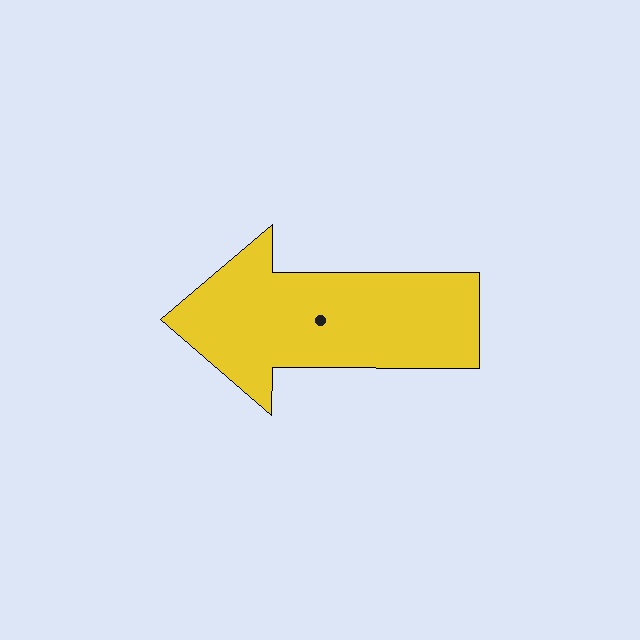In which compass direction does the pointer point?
West.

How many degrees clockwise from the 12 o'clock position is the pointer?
Approximately 270 degrees.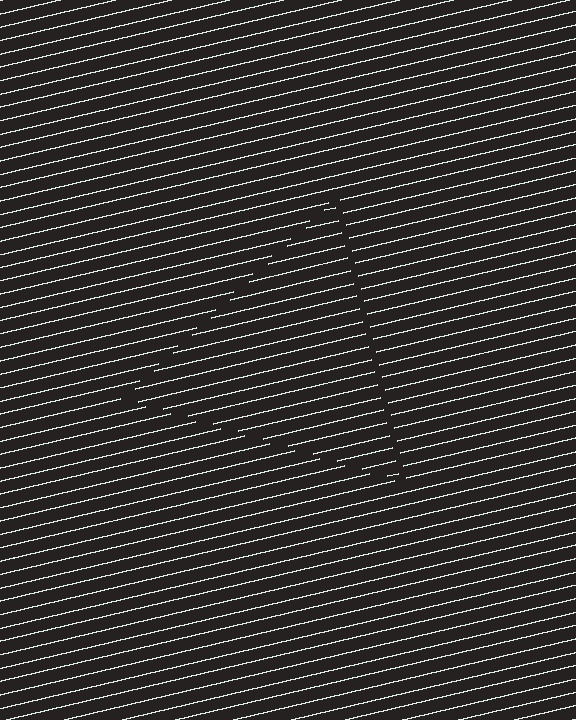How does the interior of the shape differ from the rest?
The interior of the shape contains the same grating, shifted by half a period — the contour is defined by the phase discontinuity where line-ends from the inner and outer gratings abut.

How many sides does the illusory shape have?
3 sides — the line-ends trace a triangle.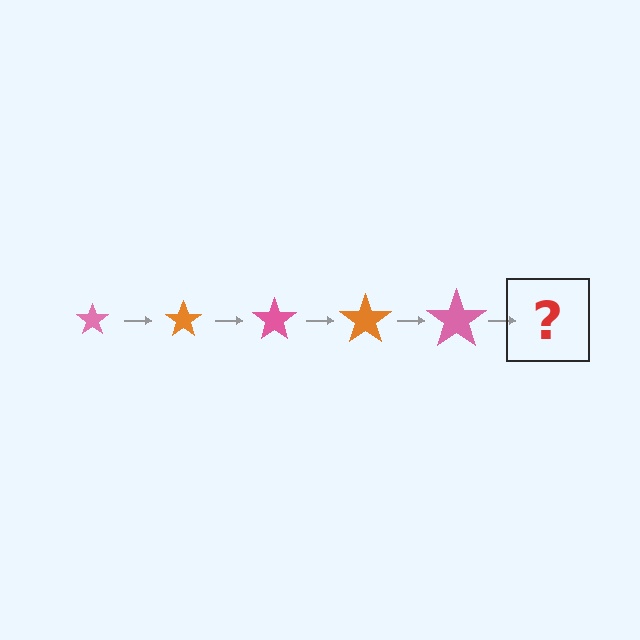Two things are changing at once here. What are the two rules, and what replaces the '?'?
The two rules are that the star grows larger each step and the color cycles through pink and orange. The '?' should be an orange star, larger than the previous one.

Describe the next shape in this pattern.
It should be an orange star, larger than the previous one.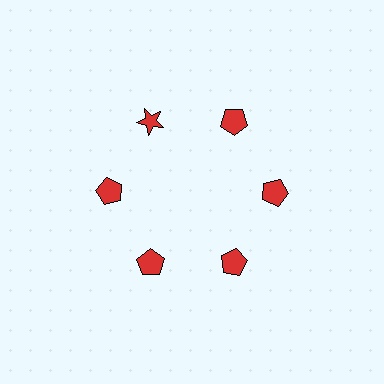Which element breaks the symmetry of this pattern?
The red star at roughly the 11 o'clock position breaks the symmetry. All other shapes are red pentagons.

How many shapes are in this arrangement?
There are 6 shapes arranged in a ring pattern.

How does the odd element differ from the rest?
It has a different shape: star instead of pentagon.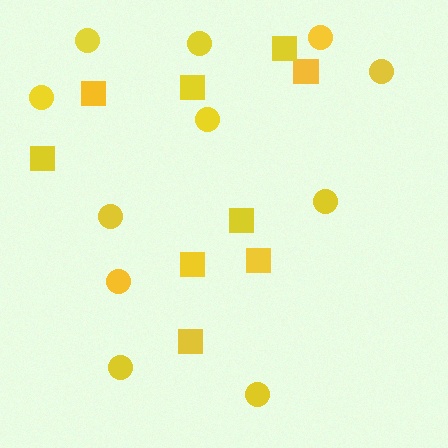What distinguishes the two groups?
There are 2 groups: one group of circles (11) and one group of squares (9).